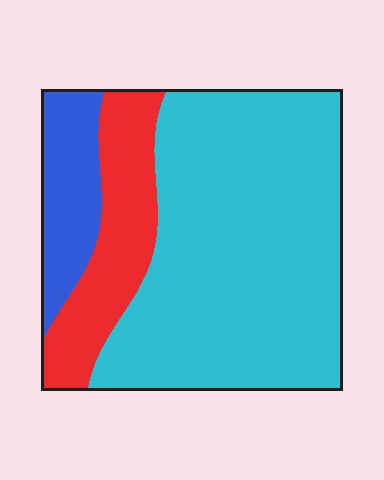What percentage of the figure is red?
Red takes up about one fifth (1/5) of the figure.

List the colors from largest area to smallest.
From largest to smallest: cyan, red, blue.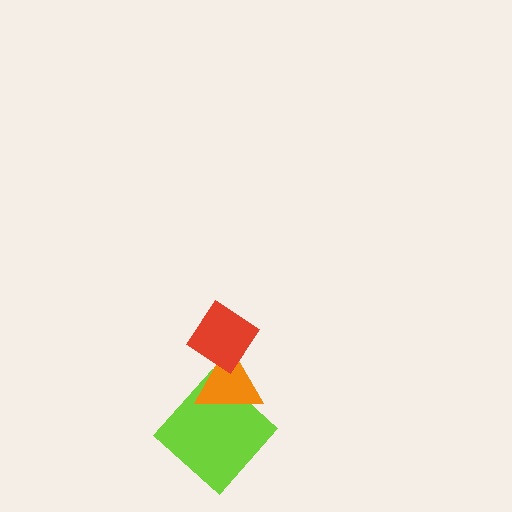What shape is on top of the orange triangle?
The red diamond is on top of the orange triangle.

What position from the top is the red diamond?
The red diamond is 1st from the top.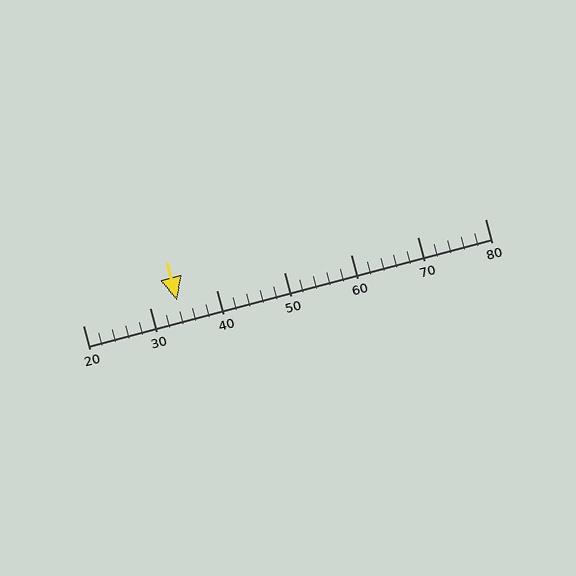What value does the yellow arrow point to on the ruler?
The yellow arrow points to approximately 34.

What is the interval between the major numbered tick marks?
The major tick marks are spaced 10 units apart.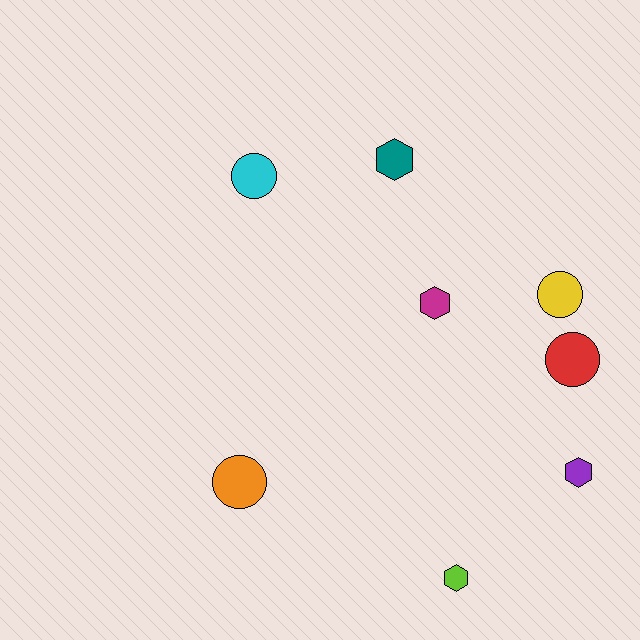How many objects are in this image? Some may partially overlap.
There are 8 objects.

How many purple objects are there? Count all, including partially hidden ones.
There is 1 purple object.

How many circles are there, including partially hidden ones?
There are 4 circles.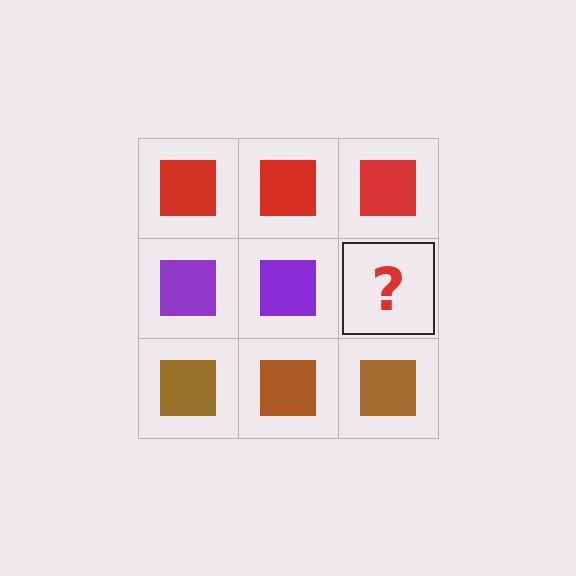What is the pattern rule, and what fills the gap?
The rule is that each row has a consistent color. The gap should be filled with a purple square.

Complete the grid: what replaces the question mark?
The question mark should be replaced with a purple square.